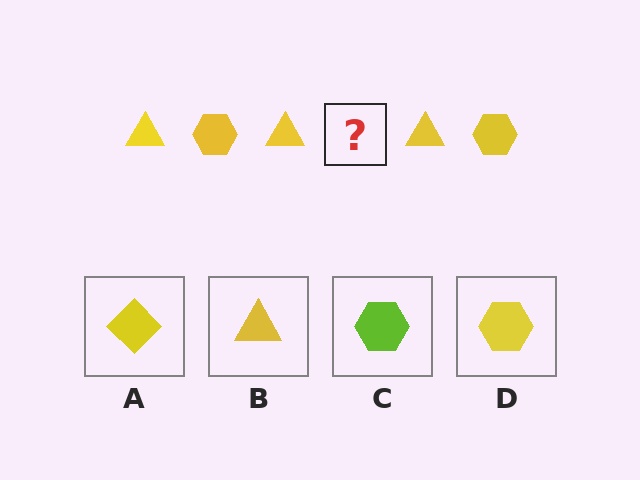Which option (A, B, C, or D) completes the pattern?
D.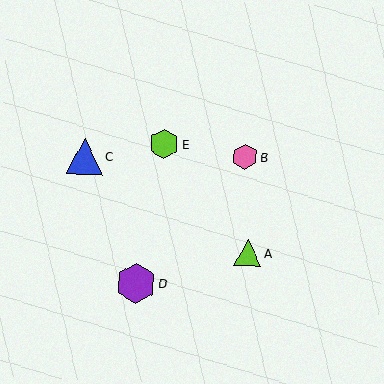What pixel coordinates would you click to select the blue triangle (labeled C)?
Click at (85, 156) to select the blue triangle C.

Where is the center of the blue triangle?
The center of the blue triangle is at (85, 156).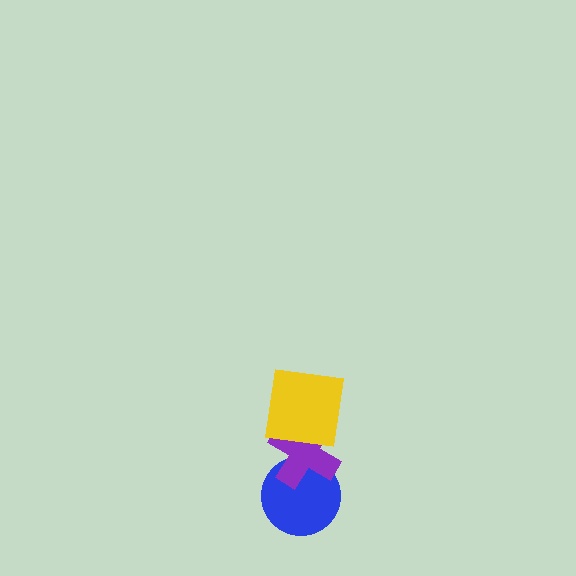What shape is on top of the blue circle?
The purple cross is on top of the blue circle.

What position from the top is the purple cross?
The purple cross is 2nd from the top.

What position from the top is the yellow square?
The yellow square is 1st from the top.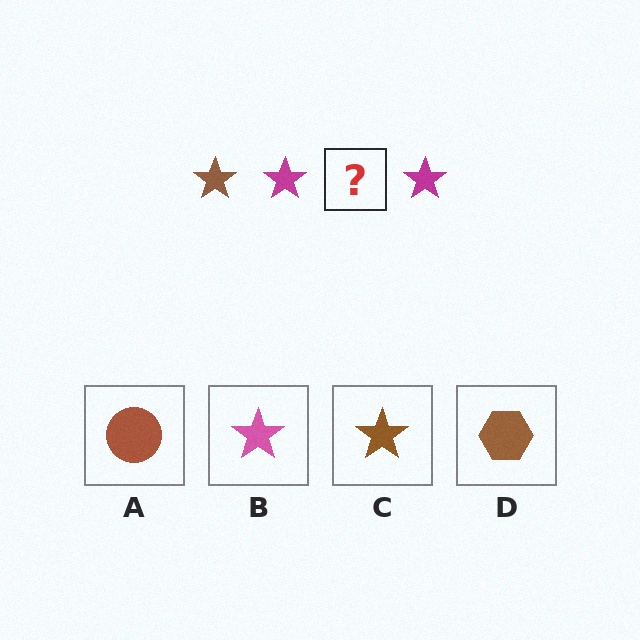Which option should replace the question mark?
Option C.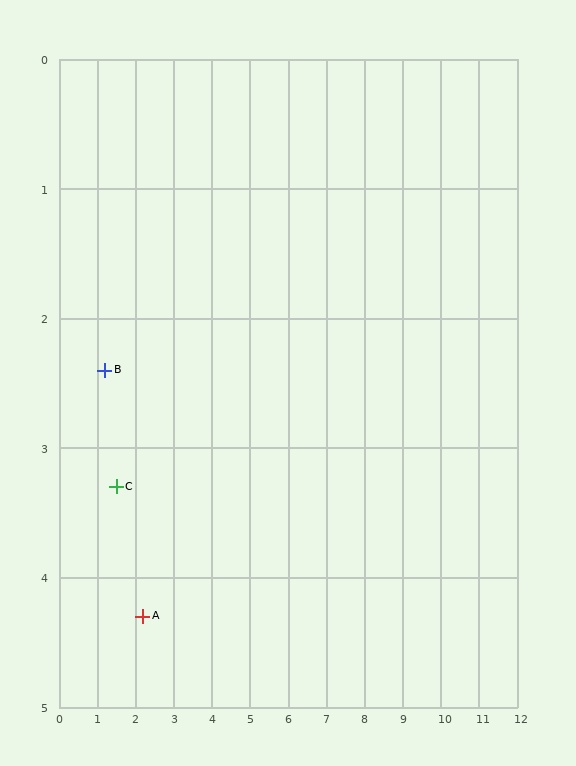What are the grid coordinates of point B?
Point B is at approximately (1.2, 2.4).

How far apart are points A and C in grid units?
Points A and C are about 1.2 grid units apart.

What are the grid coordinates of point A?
Point A is at approximately (2.2, 4.3).